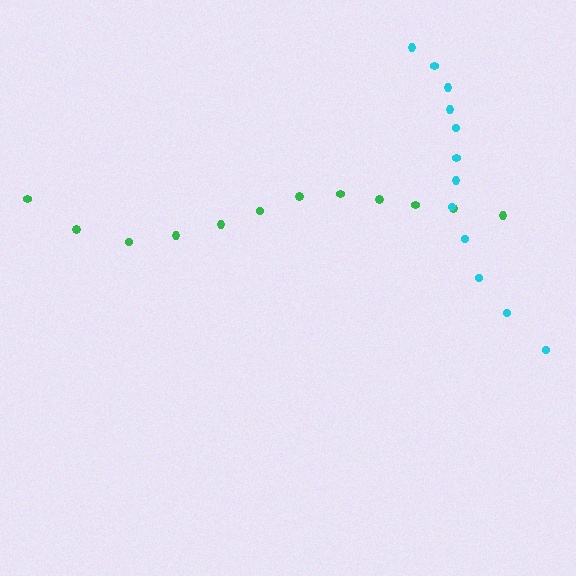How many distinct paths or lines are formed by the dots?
There are 2 distinct paths.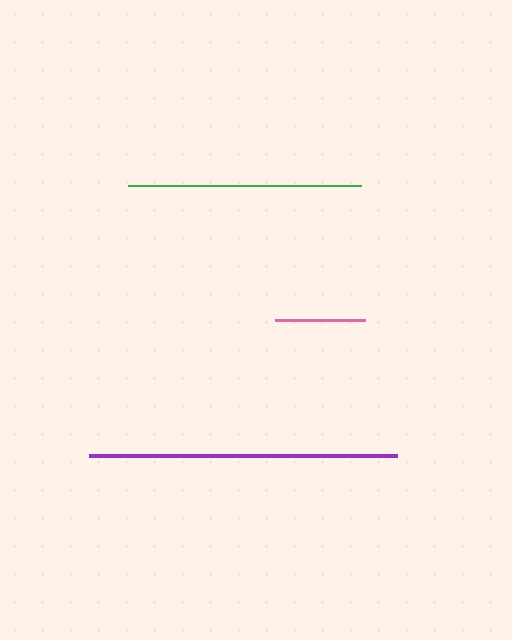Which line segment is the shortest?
The pink line is the shortest at approximately 90 pixels.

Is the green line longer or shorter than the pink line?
The green line is longer than the pink line.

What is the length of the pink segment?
The pink segment is approximately 90 pixels long.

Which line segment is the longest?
The purple line is the longest at approximately 308 pixels.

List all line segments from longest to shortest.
From longest to shortest: purple, green, pink.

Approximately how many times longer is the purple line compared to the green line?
The purple line is approximately 1.3 times the length of the green line.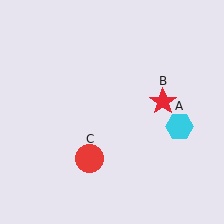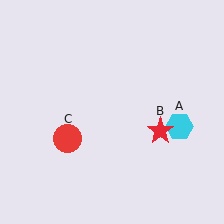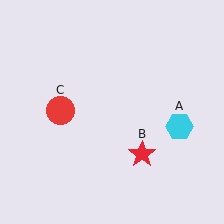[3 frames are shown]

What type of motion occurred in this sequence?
The red star (object B), red circle (object C) rotated clockwise around the center of the scene.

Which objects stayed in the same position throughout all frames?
Cyan hexagon (object A) remained stationary.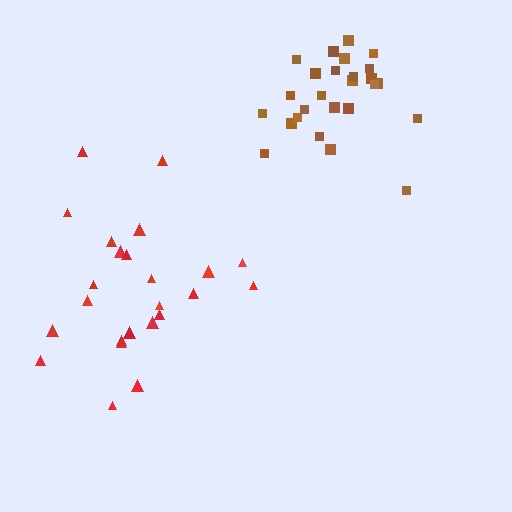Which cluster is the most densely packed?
Brown.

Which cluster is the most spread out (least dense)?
Red.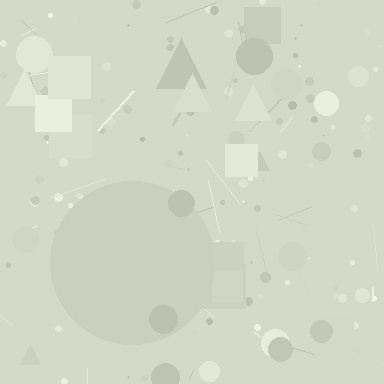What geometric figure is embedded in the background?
A circle is embedded in the background.